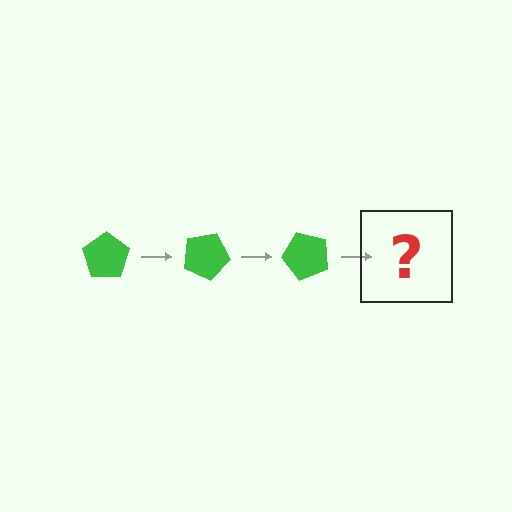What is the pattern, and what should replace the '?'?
The pattern is that the pentagon rotates 25 degrees each step. The '?' should be a green pentagon rotated 75 degrees.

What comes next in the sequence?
The next element should be a green pentagon rotated 75 degrees.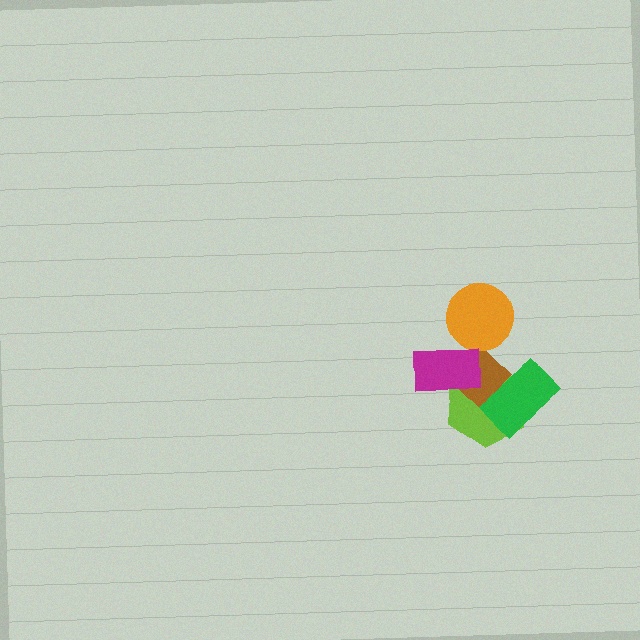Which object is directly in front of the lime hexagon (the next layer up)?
The brown diamond is directly in front of the lime hexagon.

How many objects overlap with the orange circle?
1 object overlaps with the orange circle.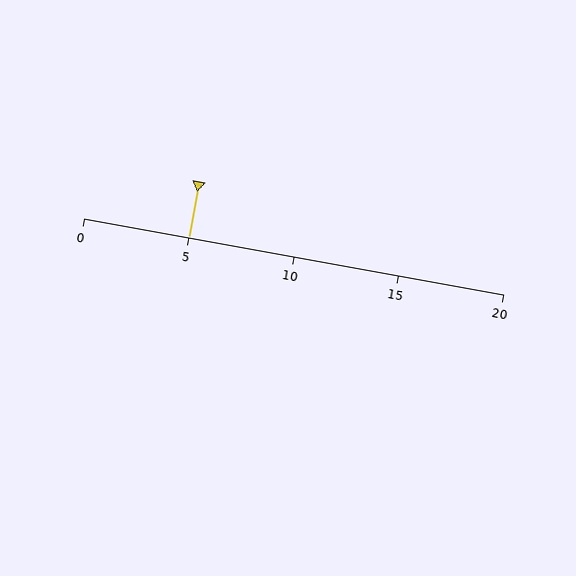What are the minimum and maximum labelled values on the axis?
The axis runs from 0 to 20.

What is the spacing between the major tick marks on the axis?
The major ticks are spaced 5 apart.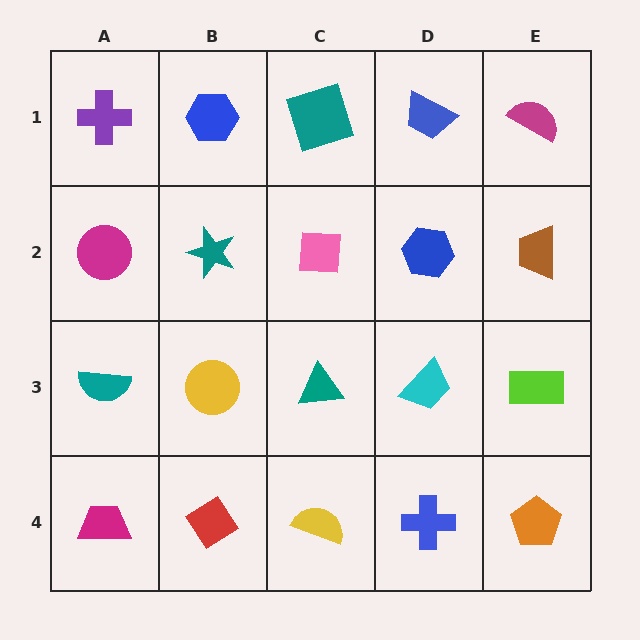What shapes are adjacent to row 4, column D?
A cyan trapezoid (row 3, column D), a yellow semicircle (row 4, column C), an orange pentagon (row 4, column E).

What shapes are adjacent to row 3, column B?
A teal star (row 2, column B), a red diamond (row 4, column B), a teal semicircle (row 3, column A), a teal triangle (row 3, column C).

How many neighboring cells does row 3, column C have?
4.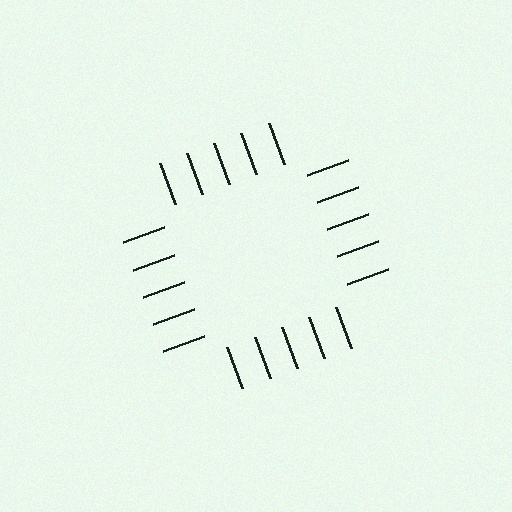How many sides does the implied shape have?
4 sides — the line-ends trace a square.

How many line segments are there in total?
20 — 5 along each of the 4 edges.